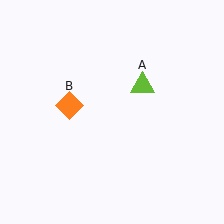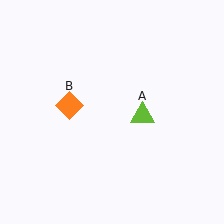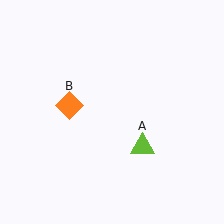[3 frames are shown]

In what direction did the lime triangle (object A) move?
The lime triangle (object A) moved down.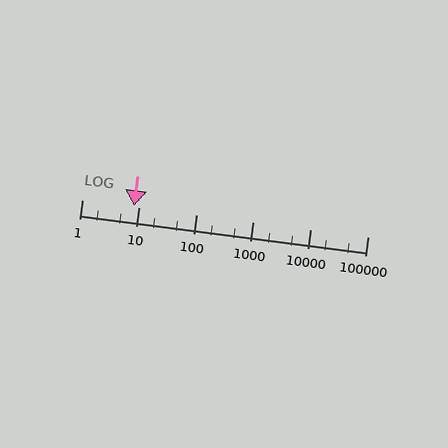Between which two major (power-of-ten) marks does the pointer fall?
The pointer is between 1 and 10.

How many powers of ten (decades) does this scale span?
The scale spans 5 decades, from 1 to 100000.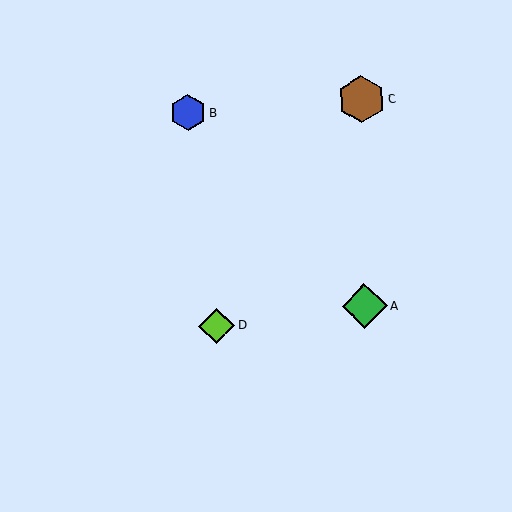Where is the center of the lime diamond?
The center of the lime diamond is at (217, 326).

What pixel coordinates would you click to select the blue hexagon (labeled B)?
Click at (188, 113) to select the blue hexagon B.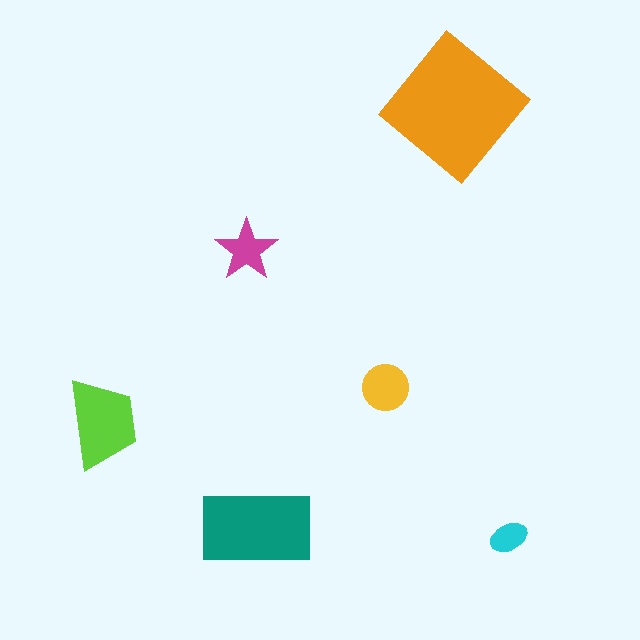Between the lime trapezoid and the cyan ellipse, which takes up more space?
The lime trapezoid.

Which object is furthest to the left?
The lime trapezoid is leftmost.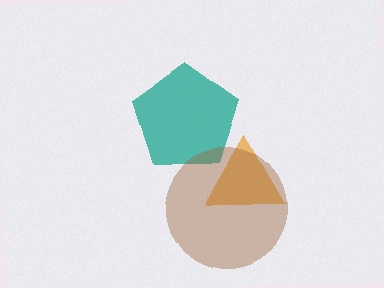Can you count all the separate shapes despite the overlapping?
Yes, there are 3 separate shapes.